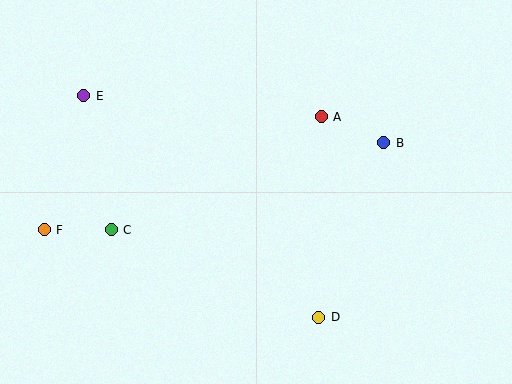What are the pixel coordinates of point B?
Point B is at (384, 143).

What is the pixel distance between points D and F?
The distance between D and F is 288 pixels.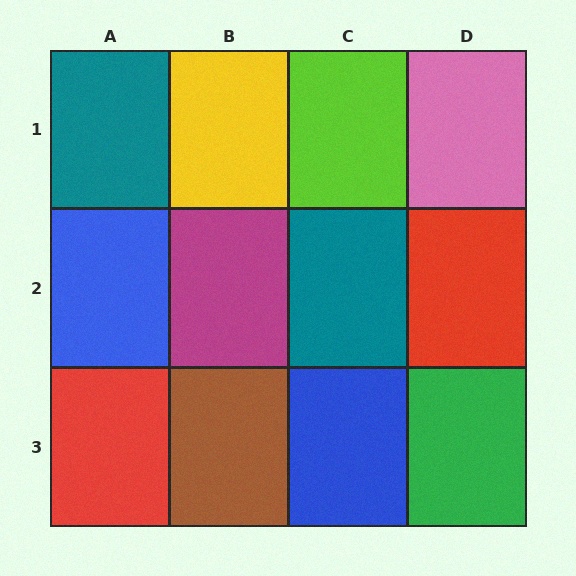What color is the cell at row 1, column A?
Teal.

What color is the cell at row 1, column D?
Pink.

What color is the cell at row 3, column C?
Blue.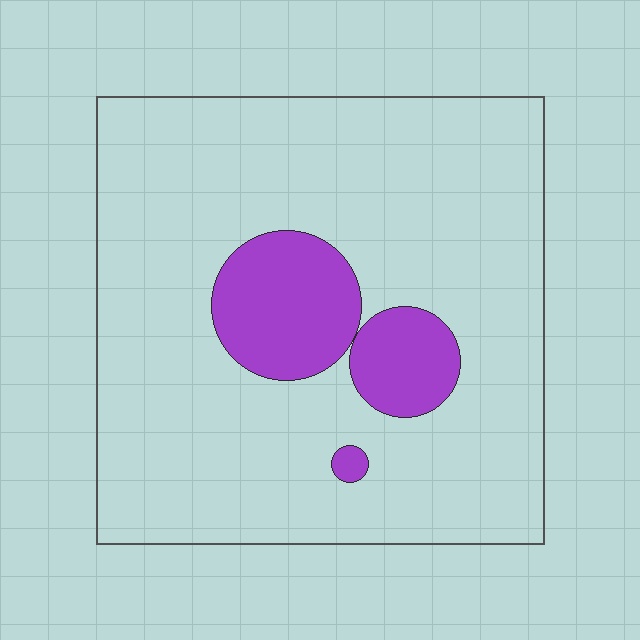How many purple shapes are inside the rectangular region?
3.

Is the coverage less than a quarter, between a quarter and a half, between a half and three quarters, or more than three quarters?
Less than a quarter.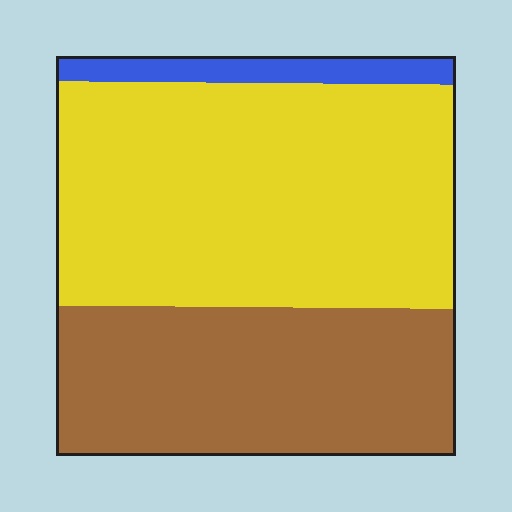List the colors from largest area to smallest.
From largest to smallest: yellow, brown, blue.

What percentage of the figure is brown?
Brown covers about 35% of the figure.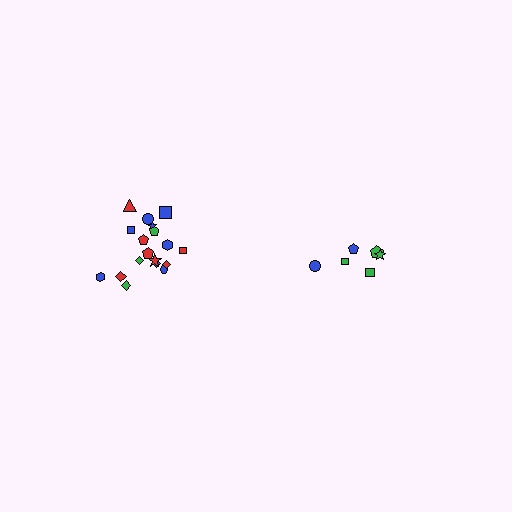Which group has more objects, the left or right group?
The left group.